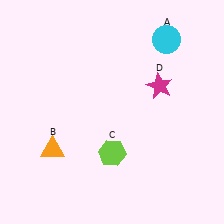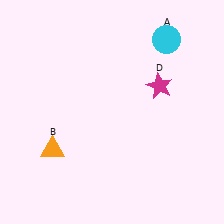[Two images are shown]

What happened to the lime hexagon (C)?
The lime hexagon (C) was removed in Image 2. It was in the bottom-right area of Image 1.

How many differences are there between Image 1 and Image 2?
There is 1 difference between the two images.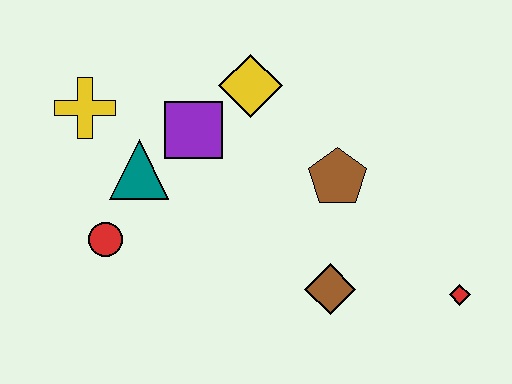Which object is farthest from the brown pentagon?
The yellow cross is farthest from the brown pentagon.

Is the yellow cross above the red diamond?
Yes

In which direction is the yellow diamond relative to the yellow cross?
The yellow diamond is to the right of the yellow cross.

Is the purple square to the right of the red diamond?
No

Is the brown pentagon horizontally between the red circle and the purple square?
No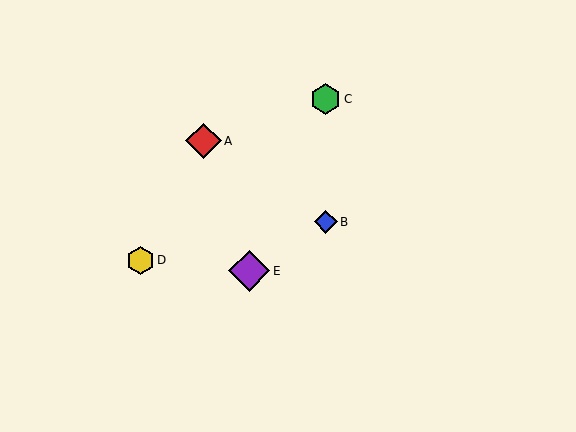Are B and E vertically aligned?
No, B is at x≈326 and E is at x≈249.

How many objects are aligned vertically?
2 objects (B, C) are aligned vertically.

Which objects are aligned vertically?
Objects B, C are aligned vertically.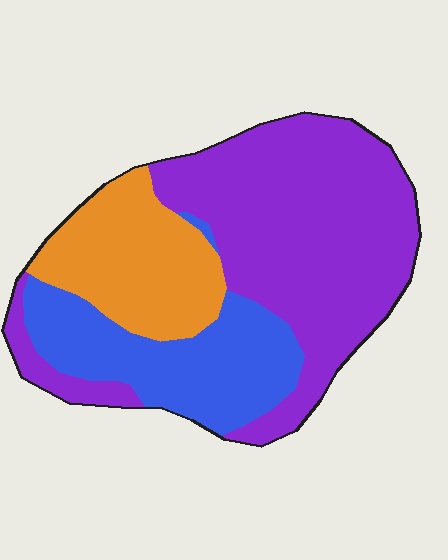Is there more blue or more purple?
Purple.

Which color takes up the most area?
Purple, at roughly 55%.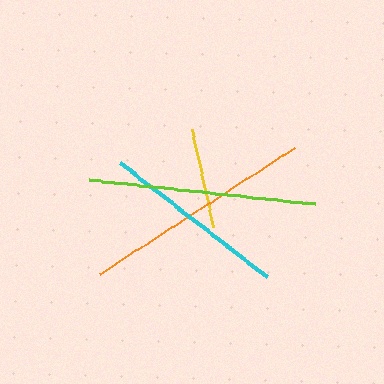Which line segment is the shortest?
The yellow line is the shortest at approximately 100 pixels.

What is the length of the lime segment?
The lime segment is approximately 226 pixels long.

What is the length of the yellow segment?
The yellow segment is approximately 100 pixels long.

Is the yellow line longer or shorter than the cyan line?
The cyan line is longer than the yellow line.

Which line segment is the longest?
The orange line is the longest at approximately 233 pixels.